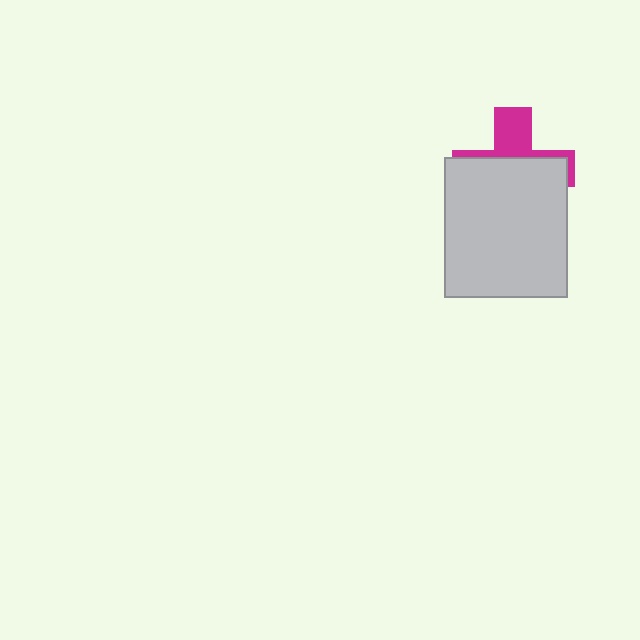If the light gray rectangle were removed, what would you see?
You would see the complete magenta cross.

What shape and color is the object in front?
The object in front is a light gray rectangle.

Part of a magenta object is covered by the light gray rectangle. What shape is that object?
It is a cross.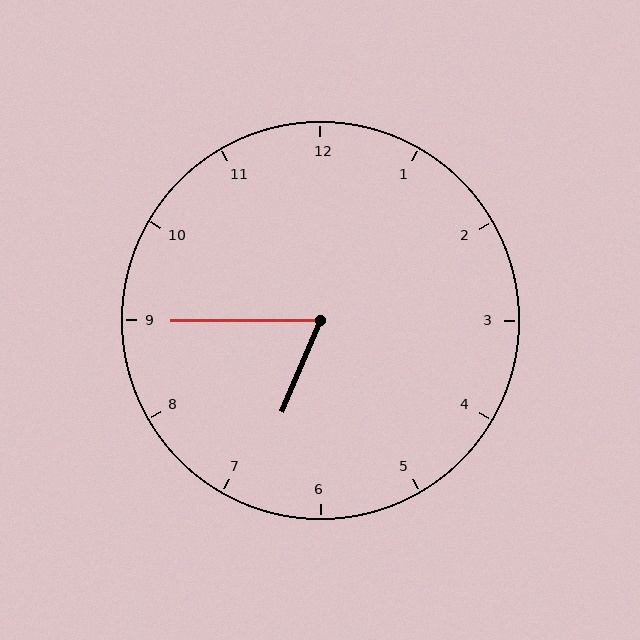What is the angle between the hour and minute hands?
Approximately 68 degrees.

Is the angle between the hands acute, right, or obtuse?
It is acute.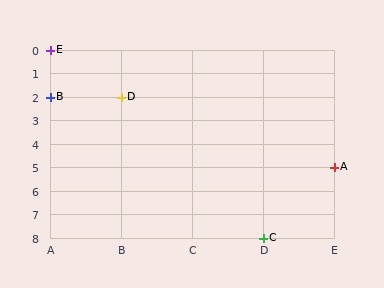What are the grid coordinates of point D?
Point D is at grid coordinates (B, 2).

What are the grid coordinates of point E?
Point E is at grid coordinates (A, 0).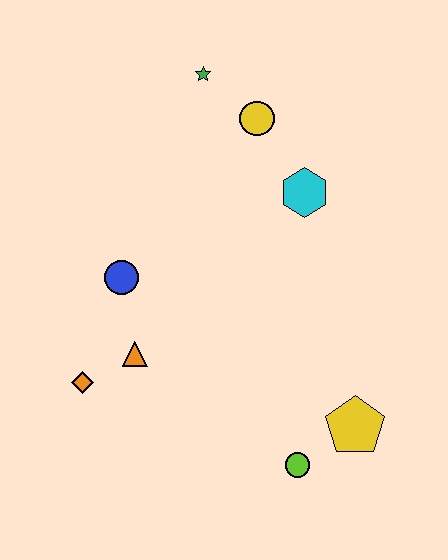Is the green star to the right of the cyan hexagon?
No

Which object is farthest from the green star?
The lime circle is farthest from the green star.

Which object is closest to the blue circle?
The orange triangle is closest to the blue circle.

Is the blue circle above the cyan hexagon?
No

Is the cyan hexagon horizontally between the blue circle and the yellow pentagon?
Yes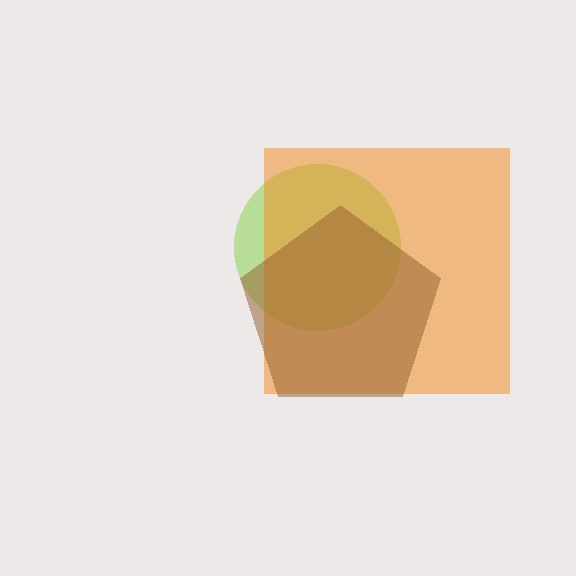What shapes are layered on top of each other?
The layered shapes are: a lime circle, an orange square, a brown pentagon.